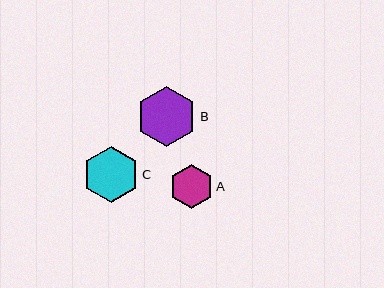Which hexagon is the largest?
Hexagon B is the largest with a size of approximately 60 pixels.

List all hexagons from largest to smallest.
From largest to smallest: B, C, A.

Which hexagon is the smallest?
Hexagon A is the smallest with a size of approximately 44 pixels.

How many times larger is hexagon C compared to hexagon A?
Hexagon C is approximately 1.3 times the size of hexagon A.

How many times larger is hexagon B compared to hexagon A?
Hexagon B is approximately 1.4 times the size of hexagon A.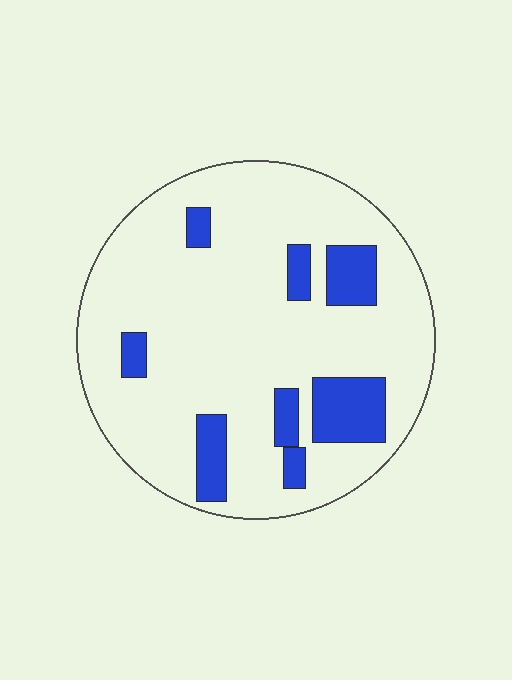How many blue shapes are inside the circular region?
8.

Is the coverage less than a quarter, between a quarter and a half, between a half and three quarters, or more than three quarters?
Less than a quarter.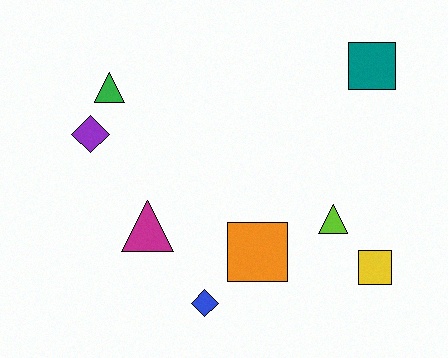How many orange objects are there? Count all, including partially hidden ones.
There is 1 orange object.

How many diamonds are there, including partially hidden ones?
There are 2 diamonds.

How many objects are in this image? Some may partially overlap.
There are 8 objects.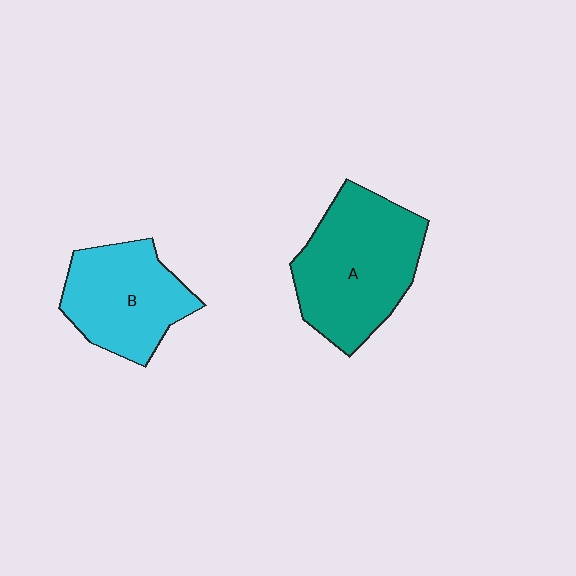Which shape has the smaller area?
Shape B (cyan).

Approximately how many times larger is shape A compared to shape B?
Approximately 1.3 times.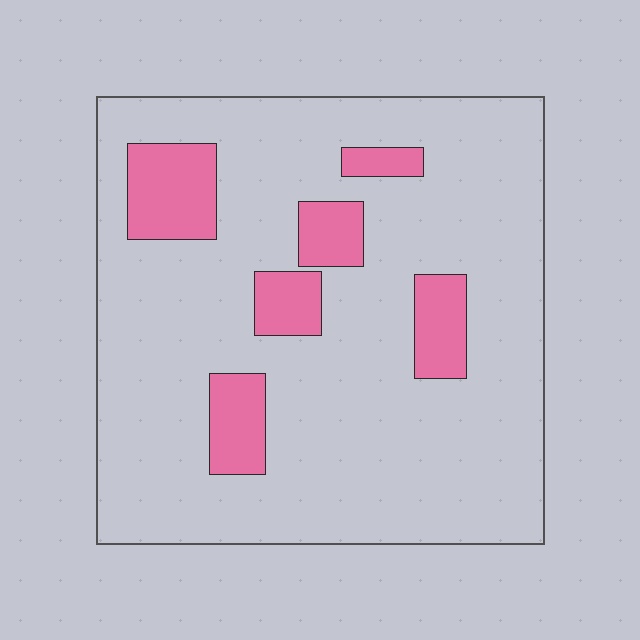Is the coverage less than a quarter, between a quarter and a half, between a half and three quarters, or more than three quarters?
Less than a quarter.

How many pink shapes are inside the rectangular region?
6.